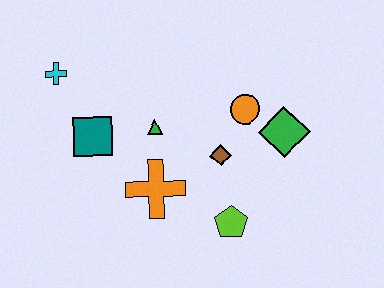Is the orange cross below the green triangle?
Yes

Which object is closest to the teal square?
The green triangle is closest to the teal square.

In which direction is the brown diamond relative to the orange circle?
The brown diamond is below the orange circle.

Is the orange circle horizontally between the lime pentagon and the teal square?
No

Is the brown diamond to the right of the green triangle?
Yes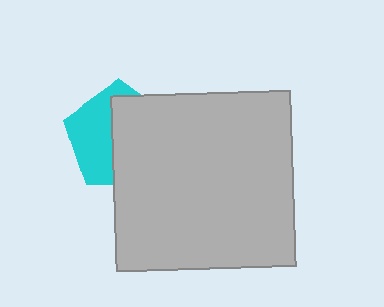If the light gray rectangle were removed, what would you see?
You would see the complete cyan pentagon.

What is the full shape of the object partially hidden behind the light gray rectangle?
The partially hidden object is a cyan pentagon.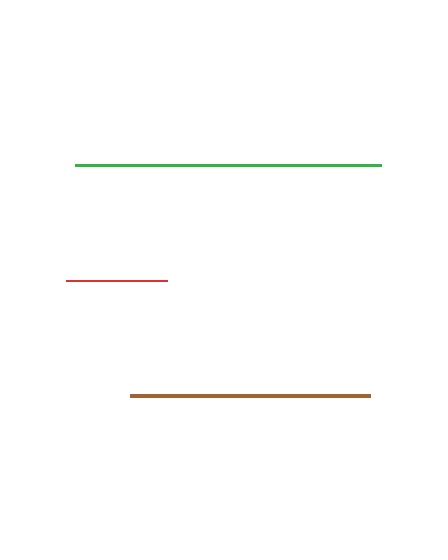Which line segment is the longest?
The green line is the longest at approximately 306 pixels.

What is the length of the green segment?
The green segment is approximately 306 pixels long.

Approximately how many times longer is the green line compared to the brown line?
The green line is approximately 1.3 times the length of the brown line.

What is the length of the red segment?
The red segment is approximately 101 pixels long.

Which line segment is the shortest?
The red line is the shortest at approximately 101 pixels.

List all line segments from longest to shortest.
From longest to shortest: green, brown, red.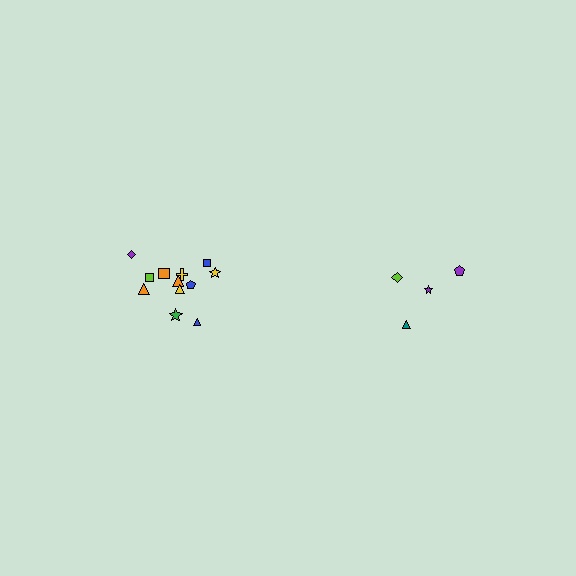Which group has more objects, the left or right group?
The left group.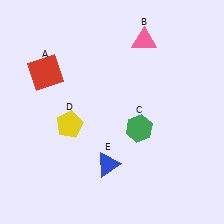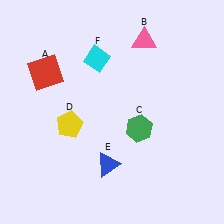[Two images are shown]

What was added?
A cyan diamond (F) was added in Image 2.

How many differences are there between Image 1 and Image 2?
There is 1 difference between the two images.